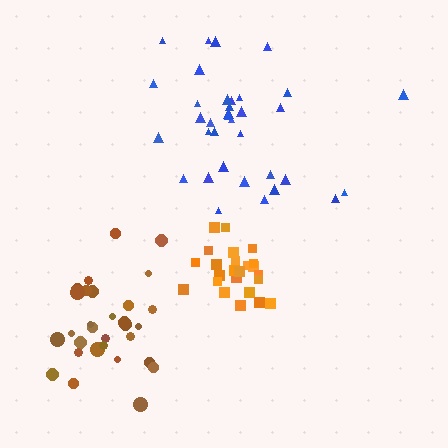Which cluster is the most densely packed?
Orange.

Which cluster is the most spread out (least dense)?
Blue.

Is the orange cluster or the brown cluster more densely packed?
Orange.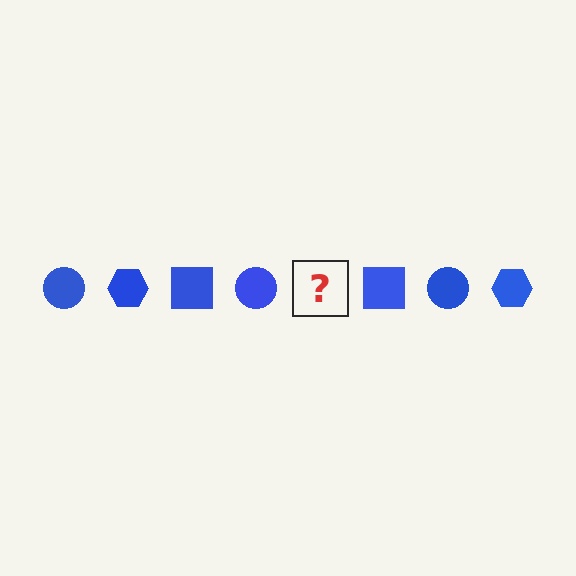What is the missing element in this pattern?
The missing element is a blue hexagon.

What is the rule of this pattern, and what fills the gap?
The rule is that the pattern cycles through circle, hexagon, square shapes in blue. The gap should be filled with a blue hexagon.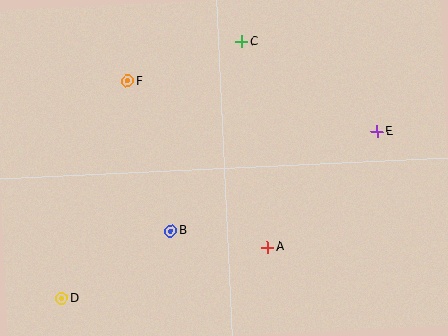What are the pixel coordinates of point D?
Point D is at (62, 298).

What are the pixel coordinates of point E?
Point E is at (377, 132).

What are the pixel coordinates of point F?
Point F is at (128, 81).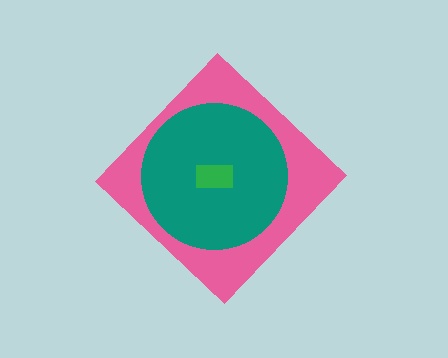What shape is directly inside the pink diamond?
The teal circle.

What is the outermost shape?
The pink diamond.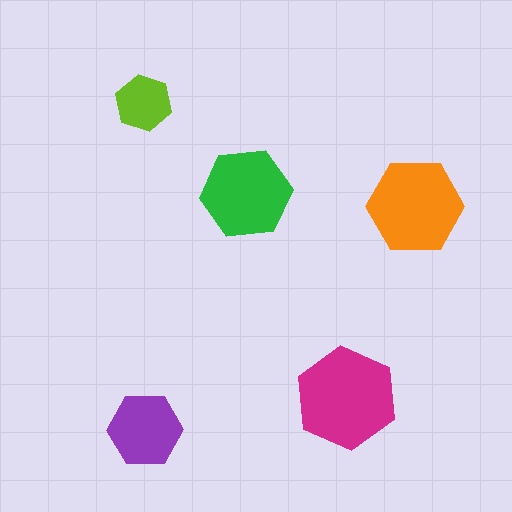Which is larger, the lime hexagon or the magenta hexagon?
The magenta one.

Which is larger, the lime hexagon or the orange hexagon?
The orange one.